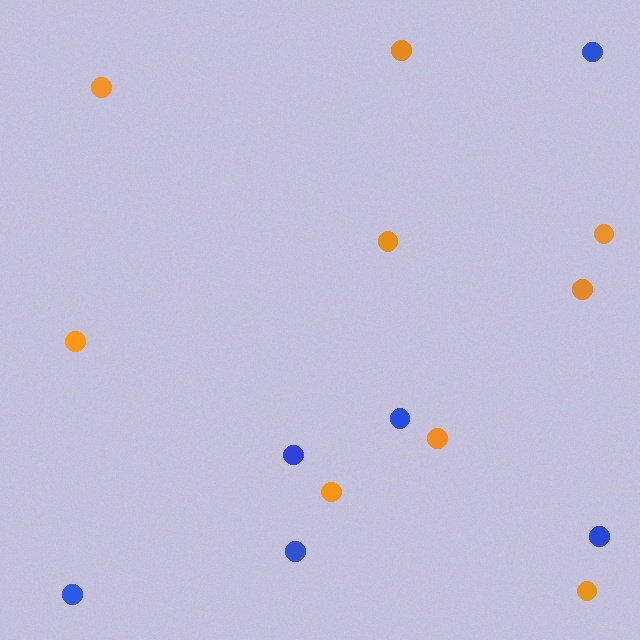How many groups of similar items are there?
There are 2 groups: one group of blue circles (6) and one group of orange circles (9).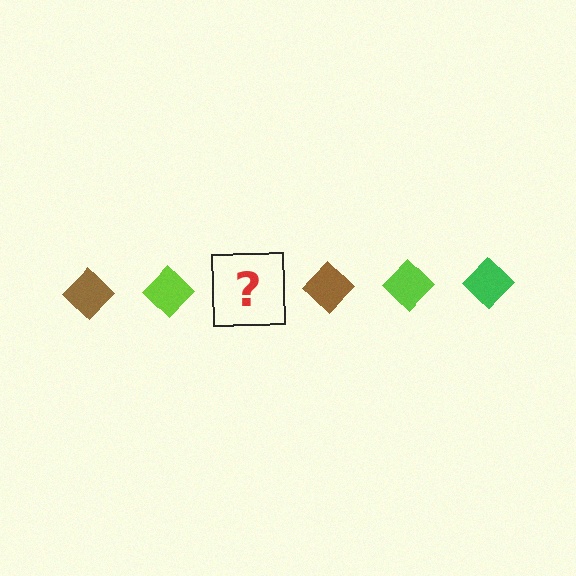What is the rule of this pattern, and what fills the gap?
The rule is that the pattern cycles through brown, lime, green diamonds. The gap should be filled with a green diamond.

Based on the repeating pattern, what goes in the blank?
The blank should be a green diamond.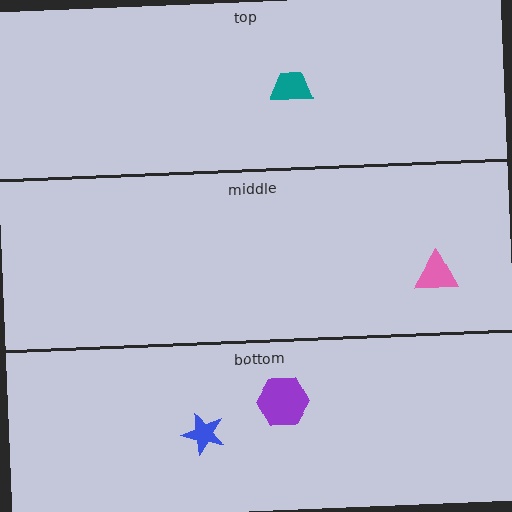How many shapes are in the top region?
1.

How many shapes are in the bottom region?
2.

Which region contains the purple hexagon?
The bottom region.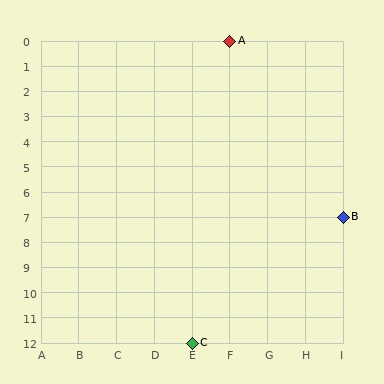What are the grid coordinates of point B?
Point B is at grid coordinates (I, 7).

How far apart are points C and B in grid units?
Points C and B are 4 columns and 5 rows apart (about 6.4 grid units diagonally).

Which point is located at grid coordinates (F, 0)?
Point A is at (F, 0).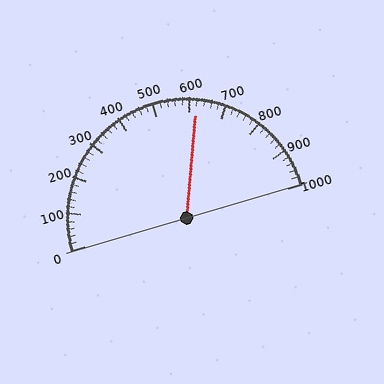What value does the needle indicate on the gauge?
The needle indicates approximately 620.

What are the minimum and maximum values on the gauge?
The gauge ranges from 0 to 1000.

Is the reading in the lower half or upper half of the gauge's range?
The reading is in the upper half of the range (0 to 1000).